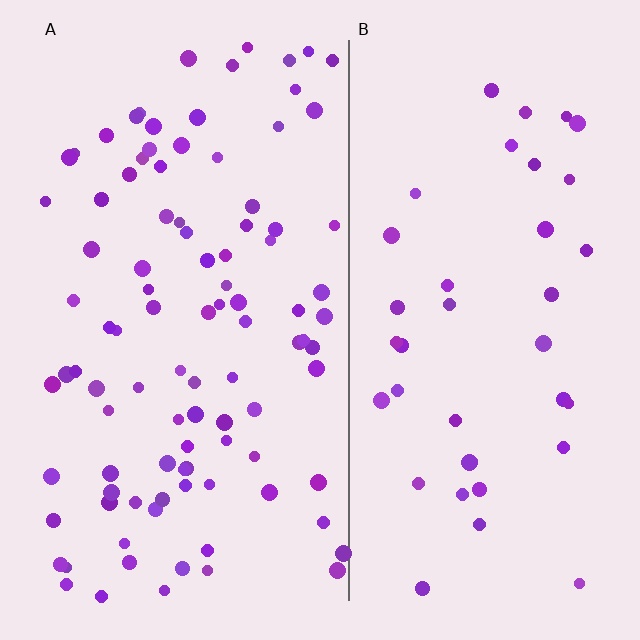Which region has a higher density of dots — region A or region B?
A (the left).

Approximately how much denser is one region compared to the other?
Approximately 2.5× — region A over region B.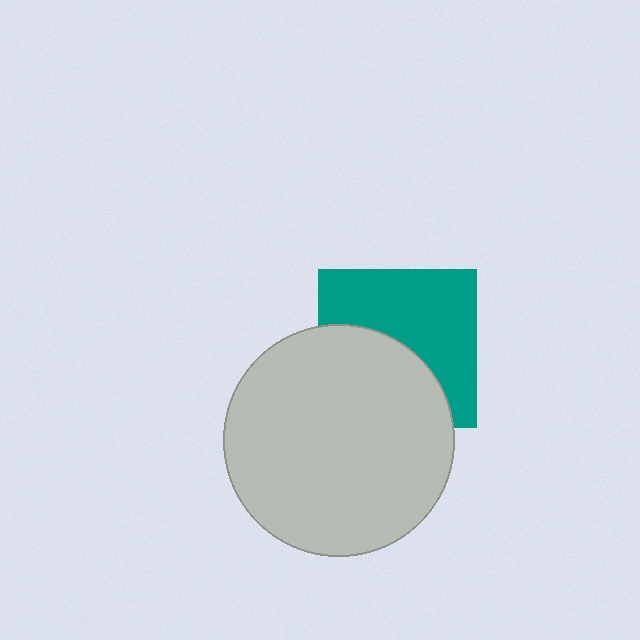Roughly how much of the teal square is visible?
About half of it is visible (roughly 55%).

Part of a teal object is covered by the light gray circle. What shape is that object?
It is a square.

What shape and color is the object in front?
The object in front is a light gray circle.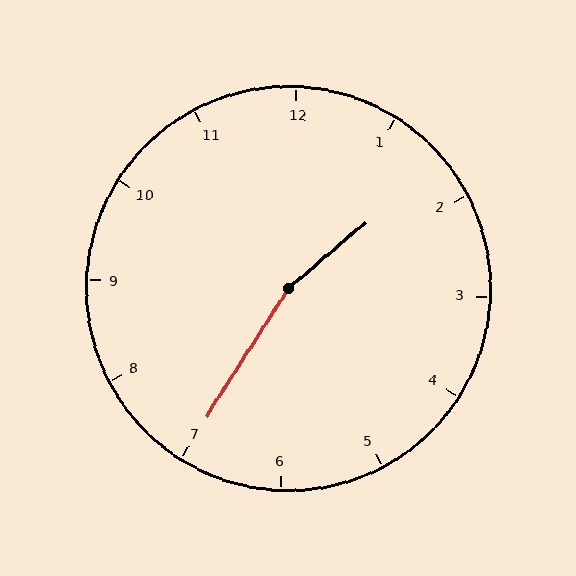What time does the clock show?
1:35.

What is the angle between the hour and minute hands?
Approximately 162 degrees.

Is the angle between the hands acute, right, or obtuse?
It is obtuse.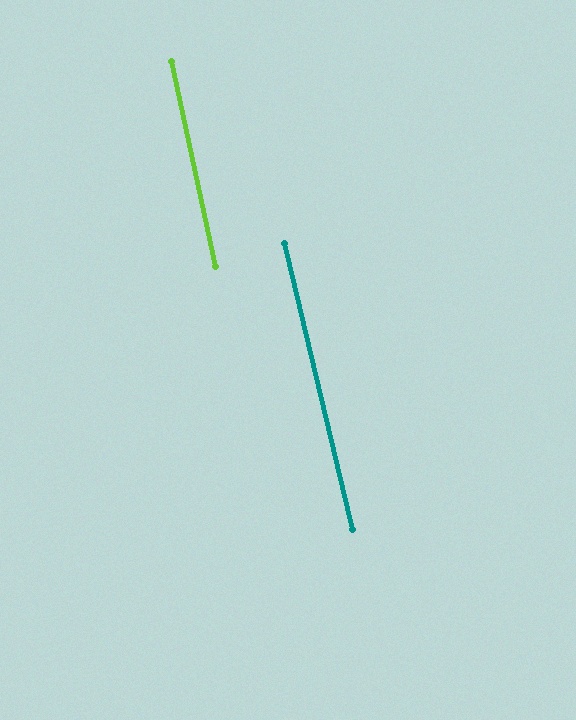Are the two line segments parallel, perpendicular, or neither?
Parallel — their directions differ by only 1.4°.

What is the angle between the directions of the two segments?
Approximately 1 degree.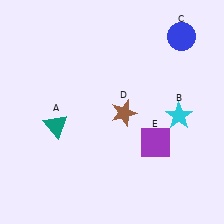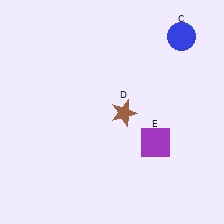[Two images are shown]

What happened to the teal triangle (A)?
The teal triangle (A) was removed in Image 2. It was in the bottom-left area of Image 1.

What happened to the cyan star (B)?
The cyan star (B) was removed in Image 2. It was in the bottom-right area of Image 1.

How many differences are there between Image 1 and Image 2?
There are 2 differences between the two images.